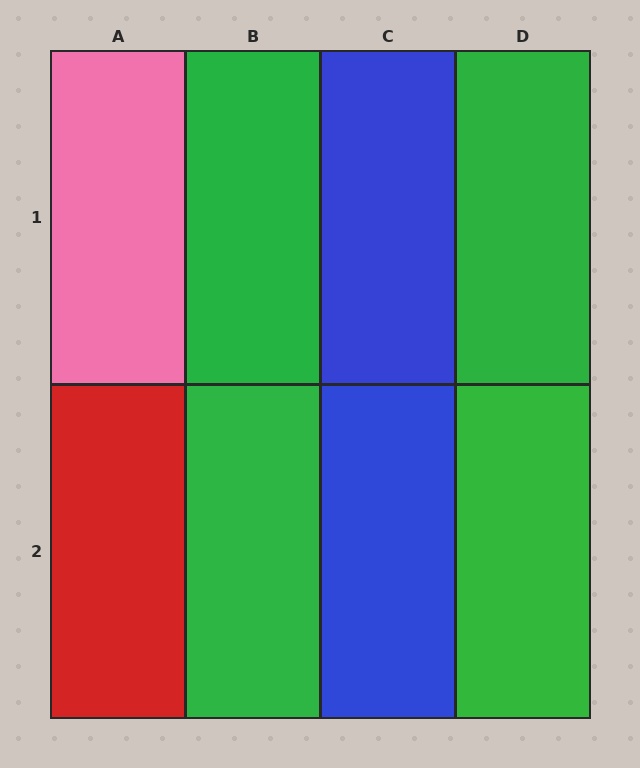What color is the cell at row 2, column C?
Blue.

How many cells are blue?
2 cells are blue.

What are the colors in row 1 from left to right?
Pink, green, blue, green.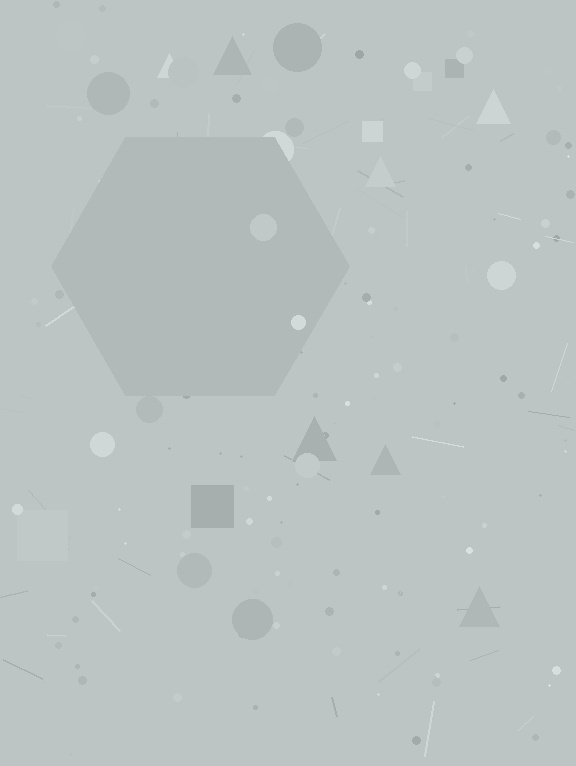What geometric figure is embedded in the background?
A hexagon is embedded in the background.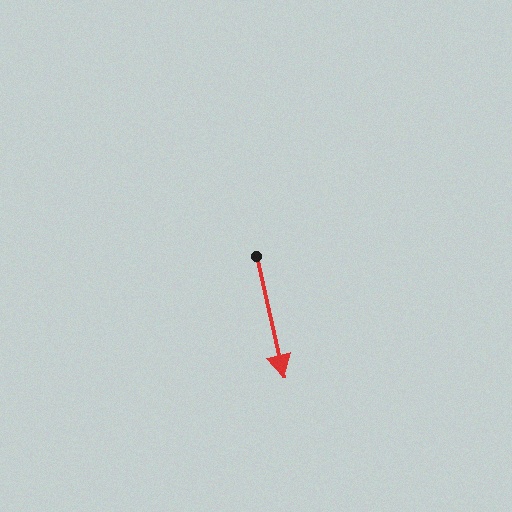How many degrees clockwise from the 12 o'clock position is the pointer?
Approximately 167 degrees.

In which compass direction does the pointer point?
South.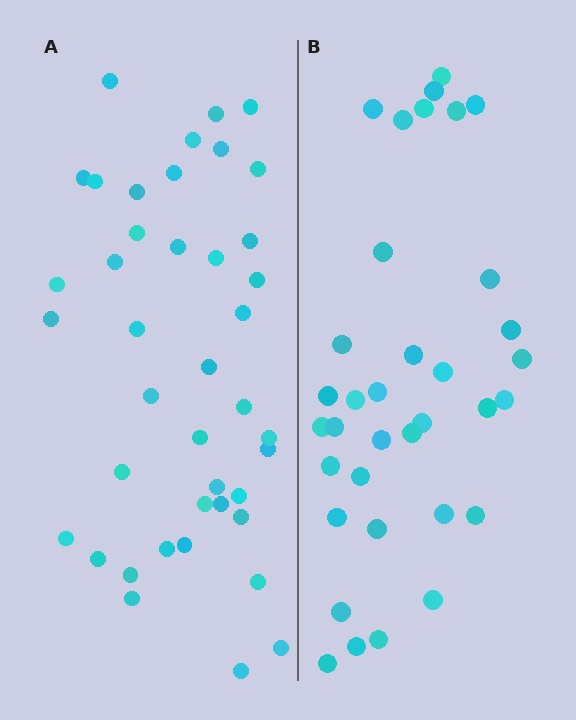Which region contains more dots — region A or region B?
Region A (the left region) has more dots.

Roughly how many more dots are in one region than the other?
Region A has about 6 more dots than region B.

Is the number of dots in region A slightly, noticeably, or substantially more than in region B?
Region A has only slightly more — the two regions are fairly close. The ratio is roughly 1.2 to 1.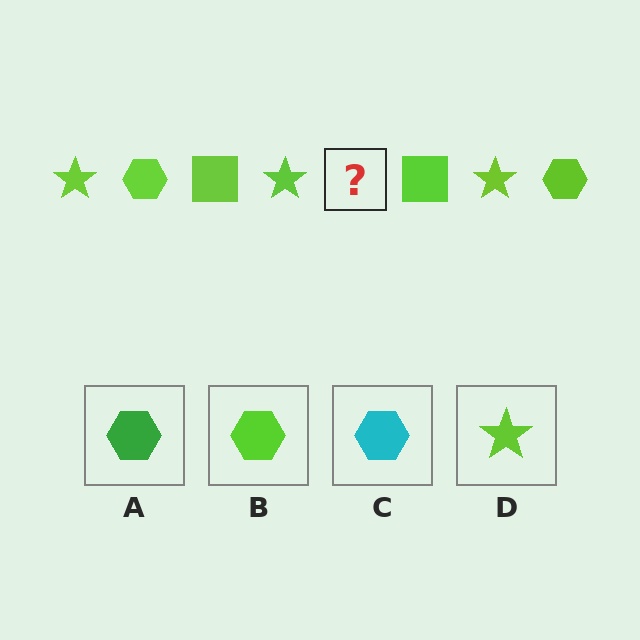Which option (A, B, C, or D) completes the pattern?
B.